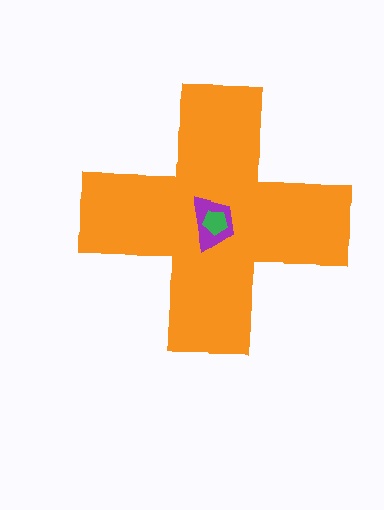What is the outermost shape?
The orange cross.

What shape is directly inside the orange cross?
The purple trapezoid.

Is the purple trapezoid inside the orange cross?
Yes.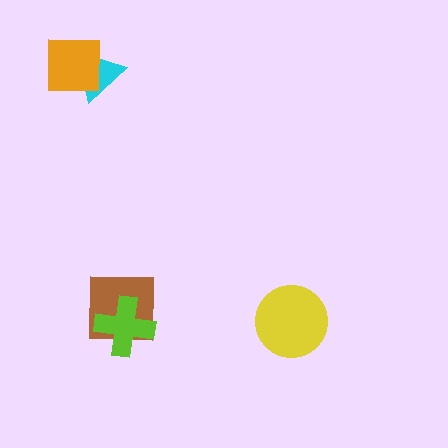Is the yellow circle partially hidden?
No, no other shape covers it.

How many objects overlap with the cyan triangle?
1 object overlaps with the cyan triangle.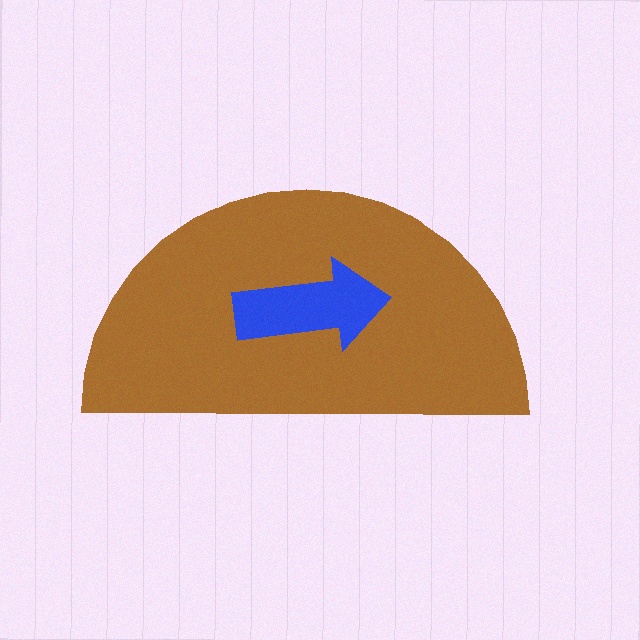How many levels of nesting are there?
2.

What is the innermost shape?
The blue arrow.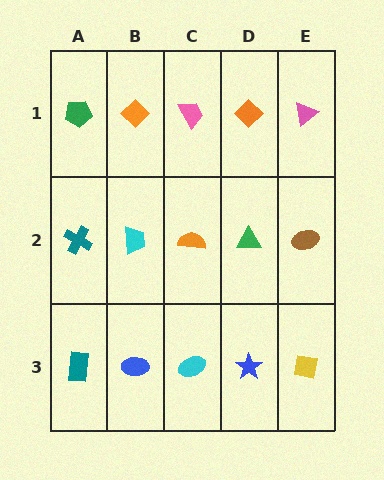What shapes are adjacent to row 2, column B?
An orange diamond (row 1, column B), a blue ellipse (row 3, column B), a teal cross (row 2, column A), an orange semicircle (row 2, column C).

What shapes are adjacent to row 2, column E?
A pink triangle (row 1, column E), a yellow square (row 3, column E), a green triangle (row 2, column D).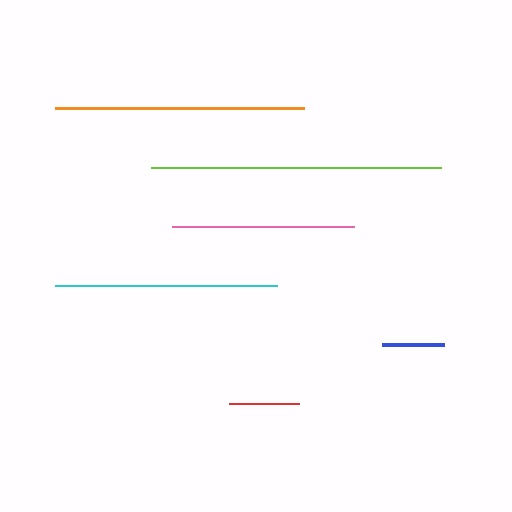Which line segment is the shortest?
The blue line is the shortest at approximately 62 pixels.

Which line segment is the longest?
The lime line is the longest at approximately 290 pixels.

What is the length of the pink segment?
The pink segment is approximately 182 pixels long.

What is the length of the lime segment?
The lime segment is approximately 290 pixels long.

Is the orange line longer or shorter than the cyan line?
The orange line is longer than the cyan line.